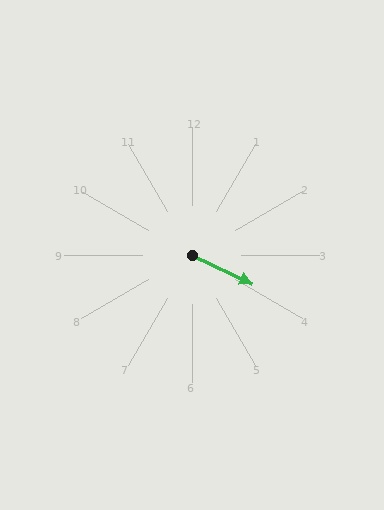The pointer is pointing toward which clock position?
Roughly 4 o'clock.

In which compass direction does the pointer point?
Southeast.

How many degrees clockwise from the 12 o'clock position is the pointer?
Approximately 116 degrees.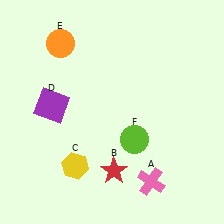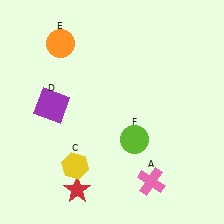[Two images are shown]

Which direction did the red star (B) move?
The red star (B) moved left.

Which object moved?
The red star (B) moved left.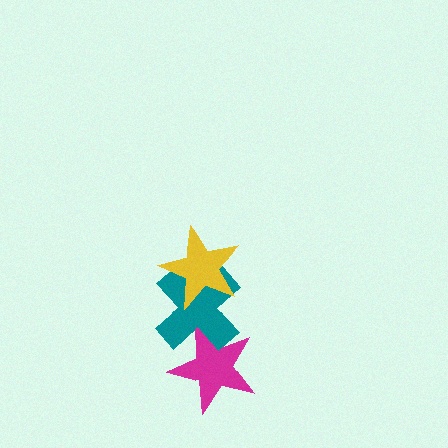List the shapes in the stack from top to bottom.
From top to bottom: the yellow star, the teal cross, the magenta star.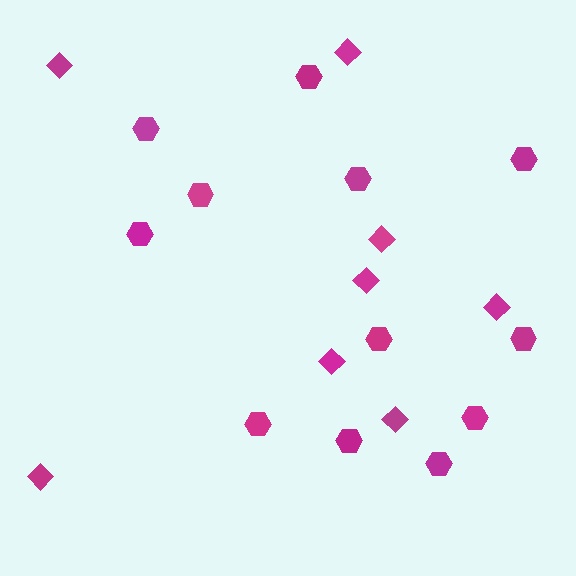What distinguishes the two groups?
There are 2 groups: one group of hexagons (12) and one group of diamonds (8).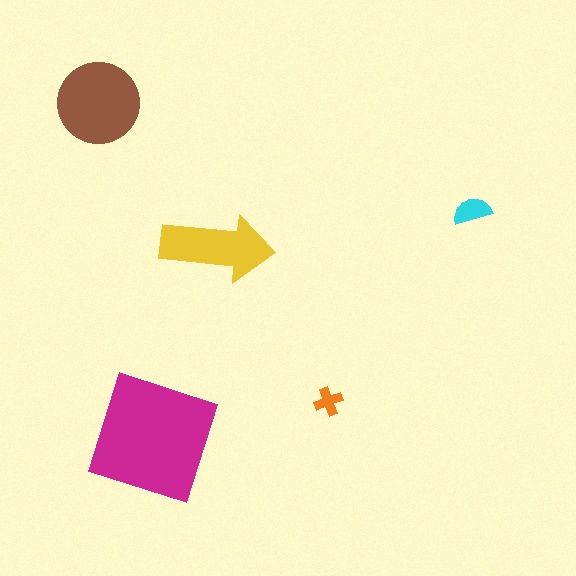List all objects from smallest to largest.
The orange cross, the cyan semicircle, the yellow arrow, the brown circle, the magenta square.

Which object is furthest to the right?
The cyan semicircle is rightmost.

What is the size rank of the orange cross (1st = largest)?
5th.